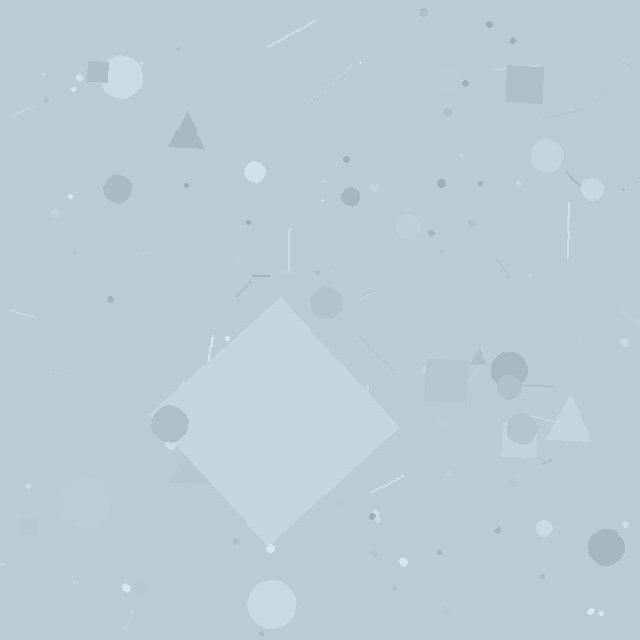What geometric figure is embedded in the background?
A diamond is embedded in the background.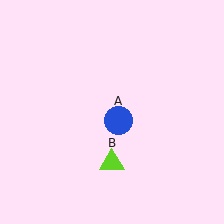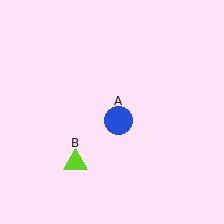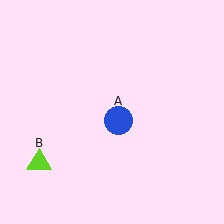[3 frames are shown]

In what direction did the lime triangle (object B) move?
The lime triangle (object B) moved left.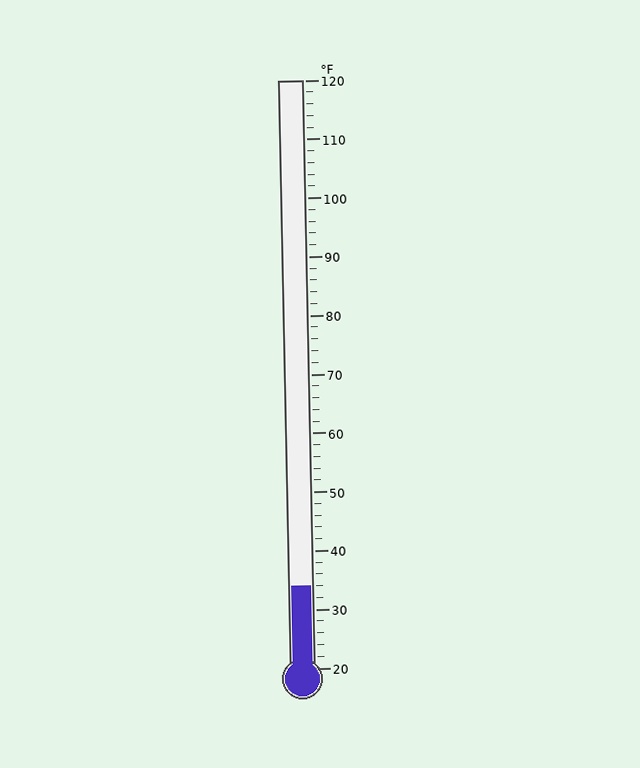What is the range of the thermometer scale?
The thermometer scale ranges from 20°F to 120°F.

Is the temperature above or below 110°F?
The temperature is below 110°F.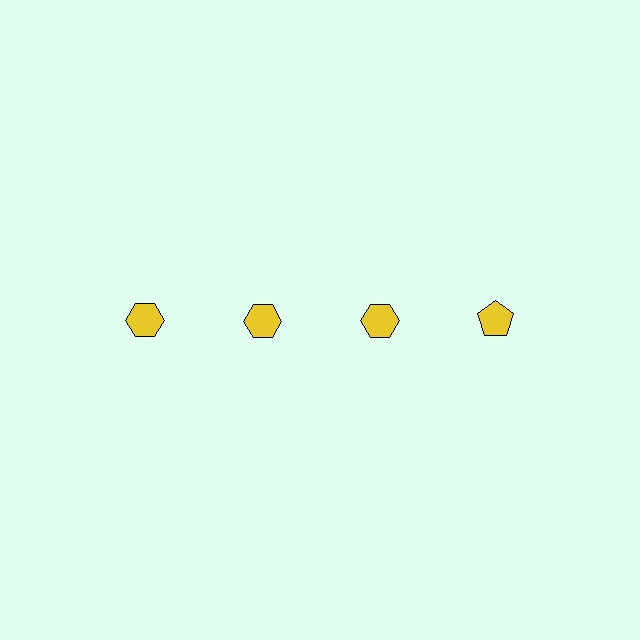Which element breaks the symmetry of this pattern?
The yellow pentagon in the top row, second from right column breaks the symmetry. All other shapes are yellow hexagons.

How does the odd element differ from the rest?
It has a different shape: pentagon instead of hexagon.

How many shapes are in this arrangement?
There are 4 shapes arranged in a grid pattern.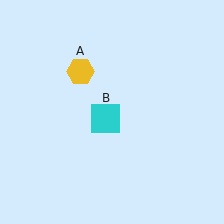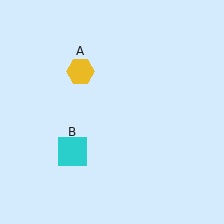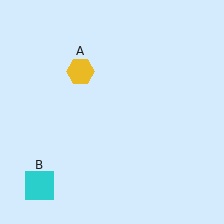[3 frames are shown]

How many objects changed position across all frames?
1 object changed position: cyan square (object B).